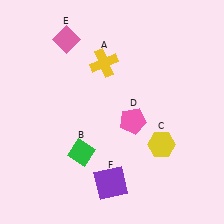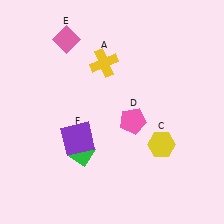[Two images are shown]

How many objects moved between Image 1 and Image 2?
1 object moved between the two images.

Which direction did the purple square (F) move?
The purple square (F) moved up.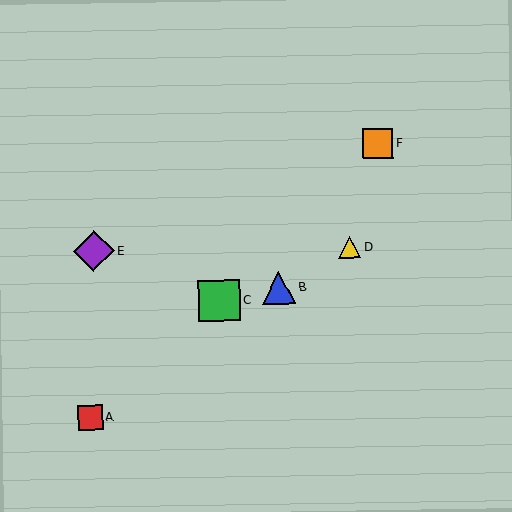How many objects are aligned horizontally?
2 objects (D, E) are aligned horizontally.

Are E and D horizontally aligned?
Yes, both are at y≈251.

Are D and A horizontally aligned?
No, D is at y≈247 and A is at y≈418.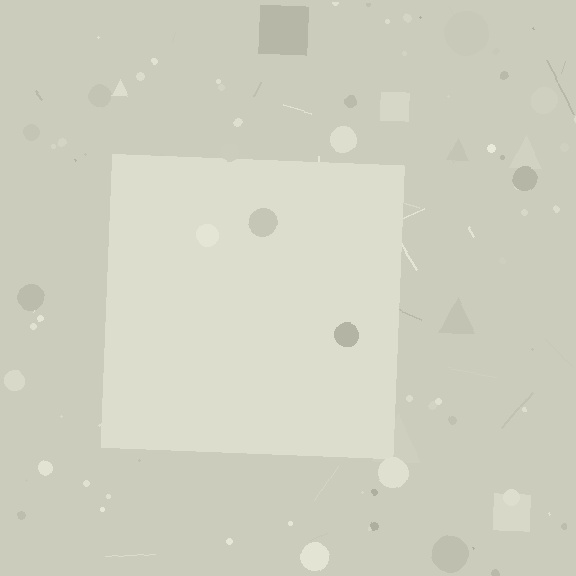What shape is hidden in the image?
A square is hidden in the image.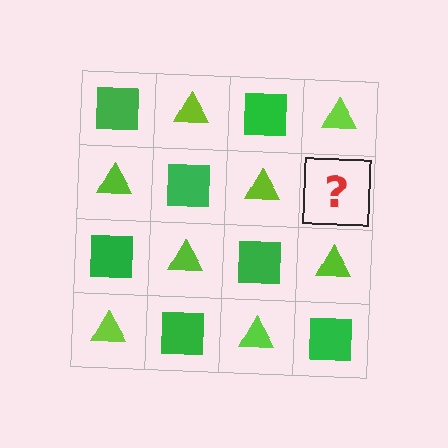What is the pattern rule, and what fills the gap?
The rule is that it alternates green square and lime triangle in a checkerboard pattern. The gap should be filled with a green square.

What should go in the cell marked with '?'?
The missing cell should contain a green square.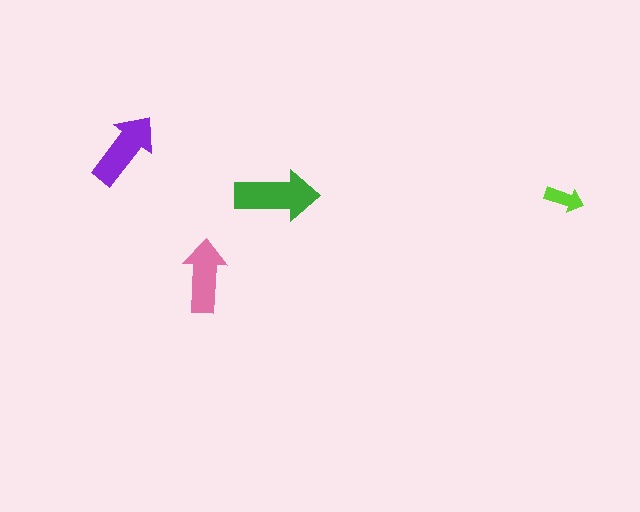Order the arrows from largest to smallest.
the green one, the purple one, the pink one, the lime one.